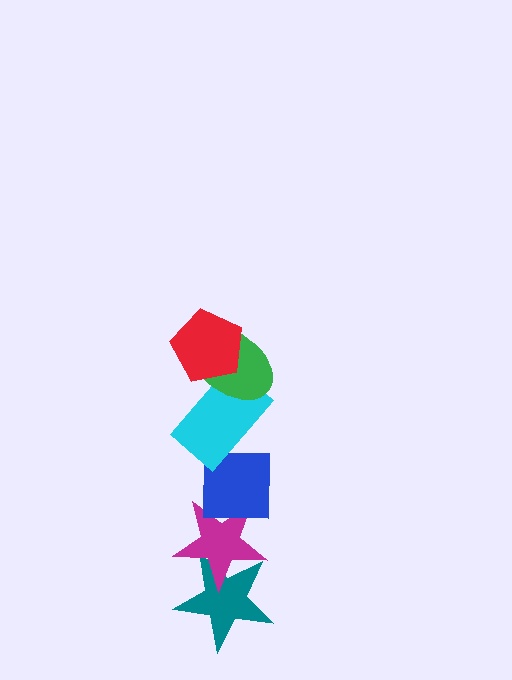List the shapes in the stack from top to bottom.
From top to bottom: the red pentagon, the green ellipse, the cyan rectangle, the blue square, the magenta star, the teal star.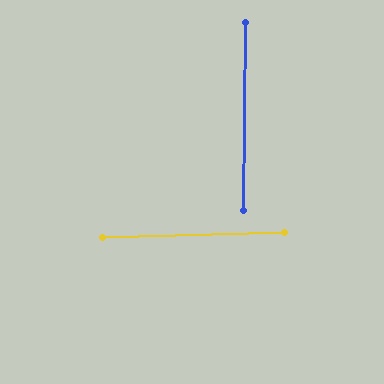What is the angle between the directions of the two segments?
Approximately 88 degrees.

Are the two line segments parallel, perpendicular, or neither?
Perpendicular — they meet at approximately 88°.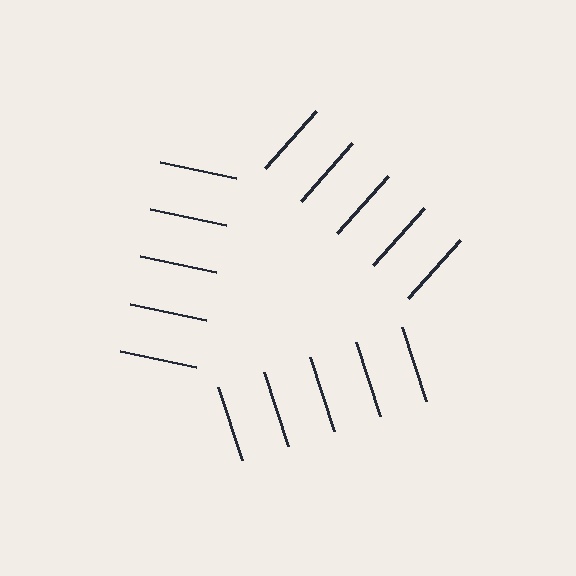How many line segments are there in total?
15 — 5 along each of the 3 edges.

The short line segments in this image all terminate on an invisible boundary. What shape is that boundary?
An illusory triangle — the line segments terminate on its edges but no continuous stroke is drawn.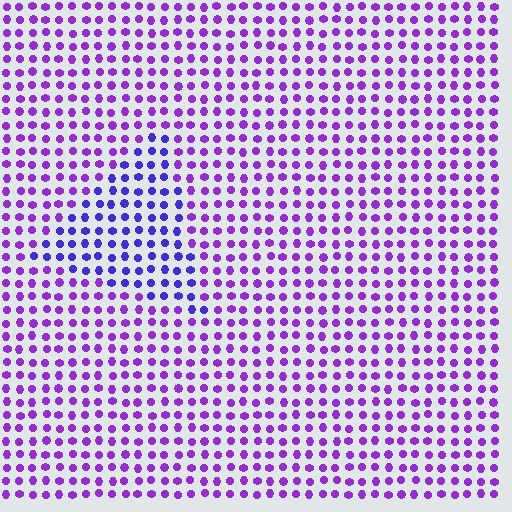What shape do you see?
I see a triangle.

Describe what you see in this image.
The image is filled with small purple elements in a uniform arrangement. A triangle-shaped region is visible where the elements are tinted to a slightly different hue, forming a subtle color boundary.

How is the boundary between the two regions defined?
The boundary is defined purely by a slight shift in hue (about 32 degrees). Spacing, size, and orientation are identical on both sides.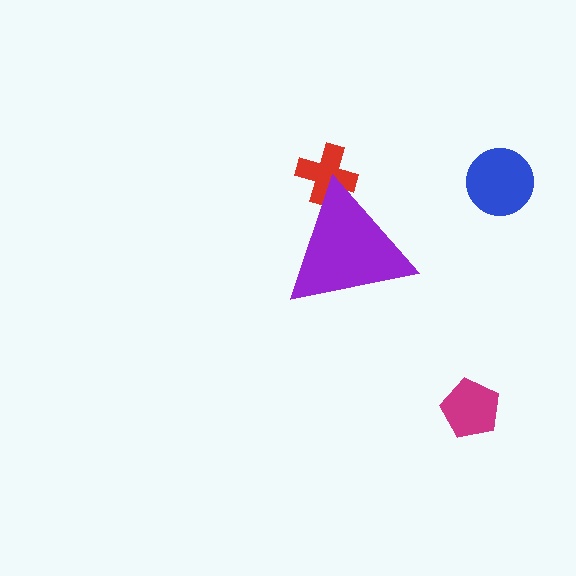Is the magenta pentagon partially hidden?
No, the magenta pentagon is fully visible.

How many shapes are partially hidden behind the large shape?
1 shape is partially hidden.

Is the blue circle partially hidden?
No, the blue circle is fully visible.